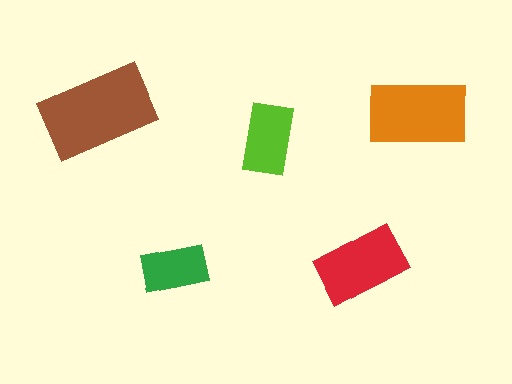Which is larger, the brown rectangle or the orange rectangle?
The brown one.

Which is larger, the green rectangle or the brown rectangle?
The brown one.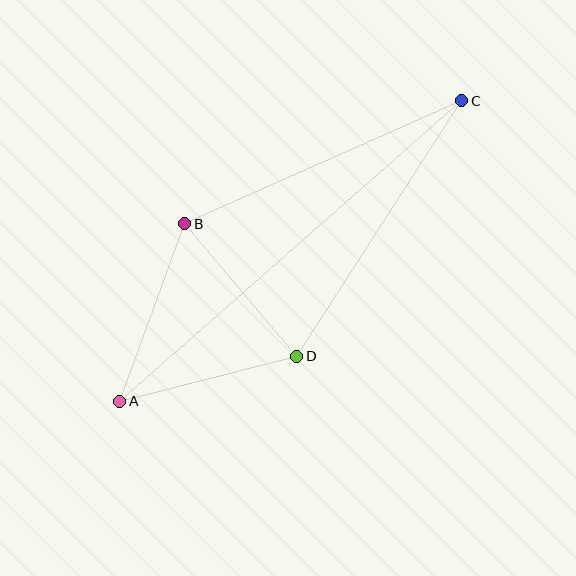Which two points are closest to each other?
Points B and D are closest to each other.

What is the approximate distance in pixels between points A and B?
The distance between A and B is approximately 189 pixels.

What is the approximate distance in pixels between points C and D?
The distance between C and D is approximately 304 pixels.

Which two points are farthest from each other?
Points A and C are farthest from each other.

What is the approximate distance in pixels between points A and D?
The distance between A and D is approximately 183 pixels.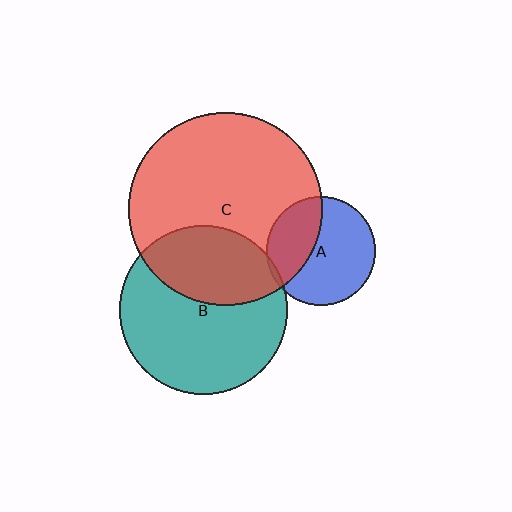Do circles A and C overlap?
Yes.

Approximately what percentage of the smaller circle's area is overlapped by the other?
Approximately 35%.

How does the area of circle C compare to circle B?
Approximately 1.3 times.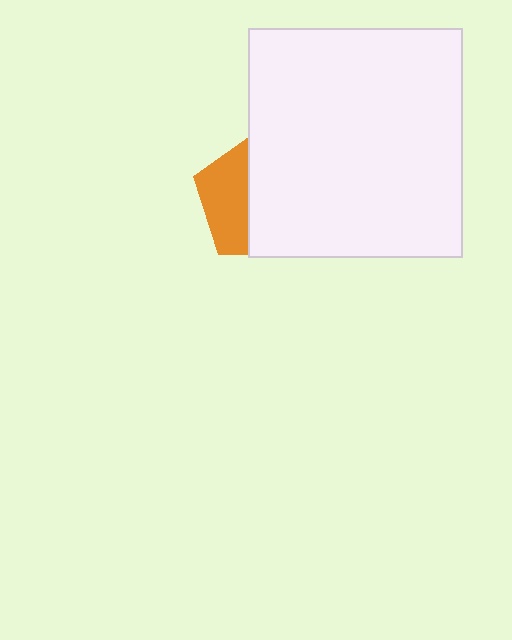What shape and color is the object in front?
The object in front is a white rectangle.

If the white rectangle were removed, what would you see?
You would see the complete orange pentagon.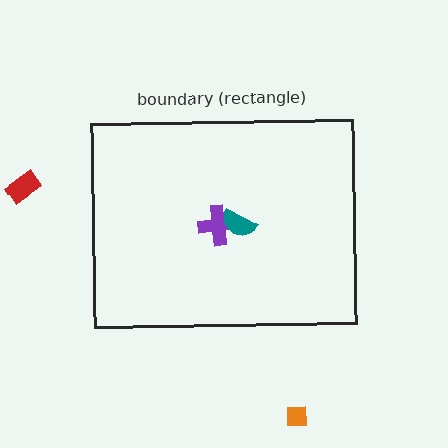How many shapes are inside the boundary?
2 inside, 2 outside.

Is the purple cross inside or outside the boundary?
Inside.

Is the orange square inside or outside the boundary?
Outside.